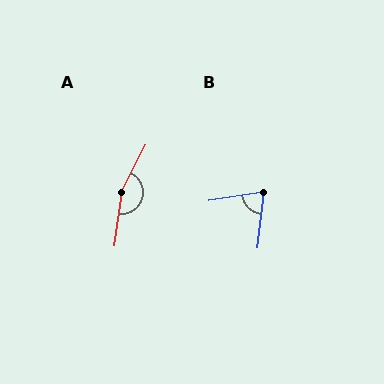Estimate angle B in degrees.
Approximately 74 degrees.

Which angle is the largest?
A, at approximately 160 degrees.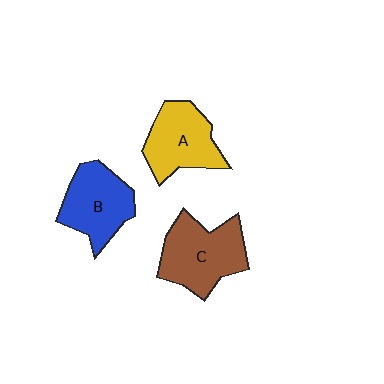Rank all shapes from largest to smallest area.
From largest to smallest: C (brown), B (blue), A (yellow).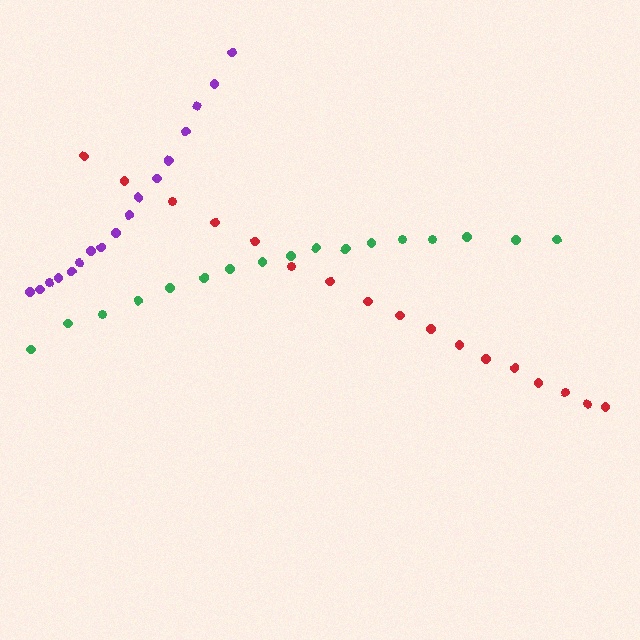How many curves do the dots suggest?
There are 3 distinct paths.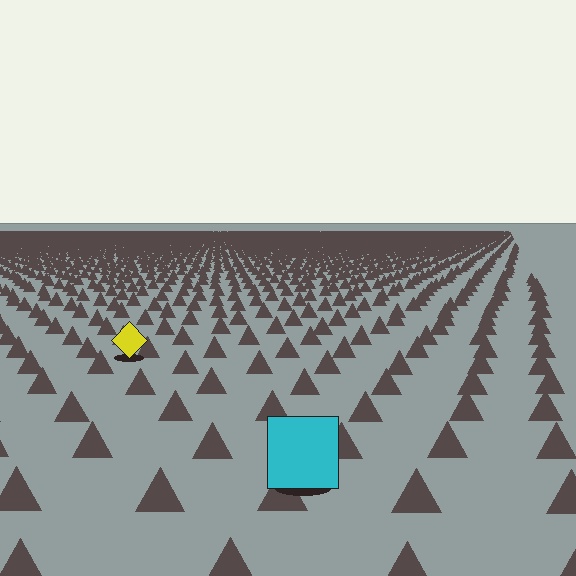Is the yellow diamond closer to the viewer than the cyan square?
No. The cyan square is closer — you can tell from the texture gradient: the ground texture is coarser near it.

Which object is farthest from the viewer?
The yellow diamond is farthest from the viewer. It appears smaller and the ground texture around it is denser.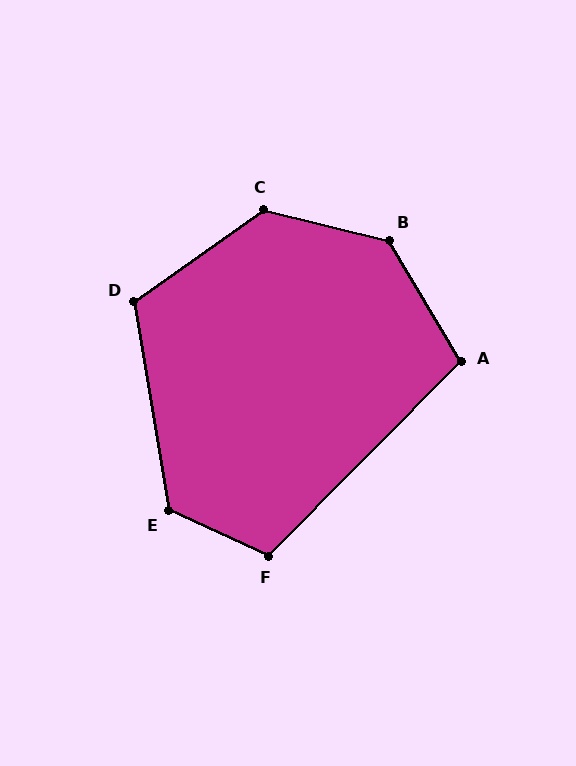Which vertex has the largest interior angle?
B, at approximately 134 degrees.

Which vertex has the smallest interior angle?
A, at approximately 105 degrees.